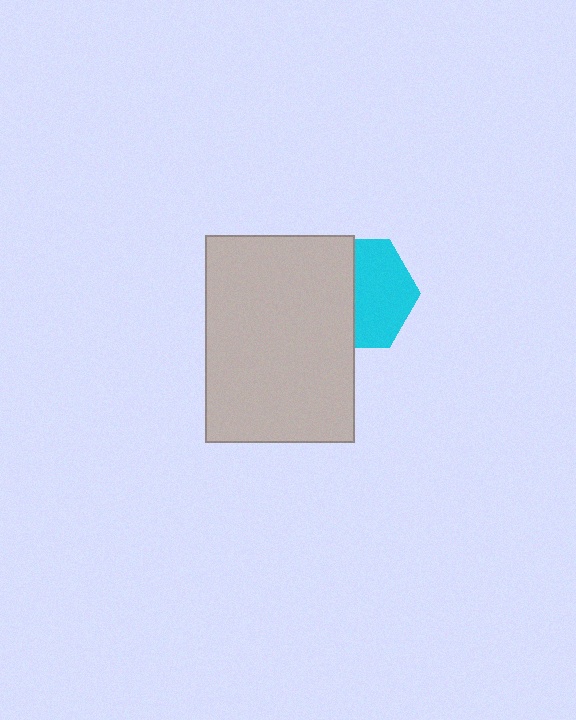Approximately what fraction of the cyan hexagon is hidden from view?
Roughly 47% of the cyan hexagon is hidden behind the light gray rectangle.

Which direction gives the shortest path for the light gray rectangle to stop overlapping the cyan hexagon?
Moving left gives the shortest separation.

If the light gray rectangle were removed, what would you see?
You would see the complete cyan hexagon.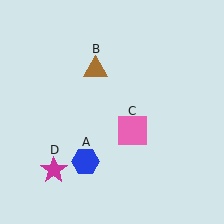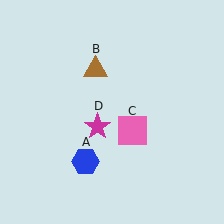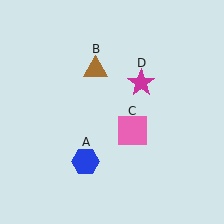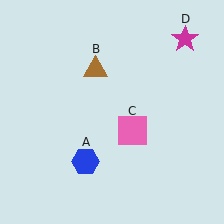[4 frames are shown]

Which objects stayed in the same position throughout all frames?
Blue hexagon (object A) and brown triangle (object B) and pink square (object C) remained stationary.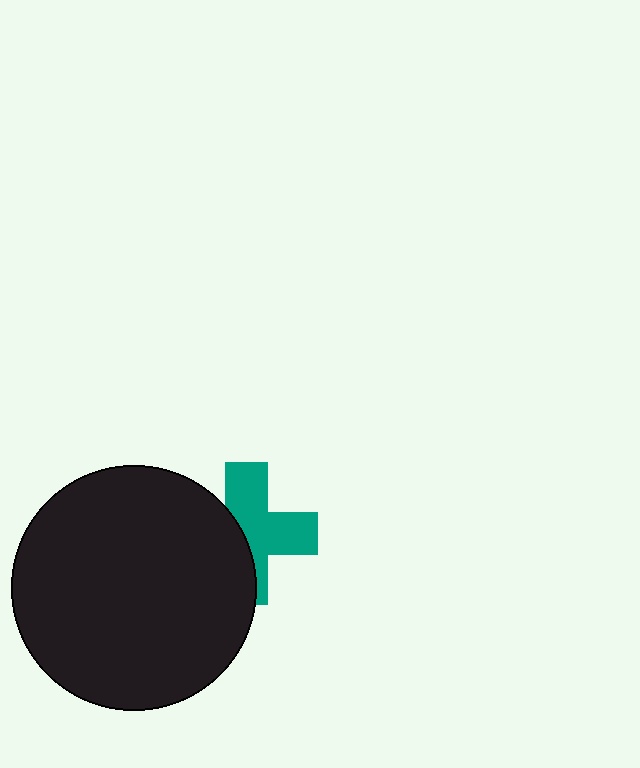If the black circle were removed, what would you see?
You would see the complete teal cross.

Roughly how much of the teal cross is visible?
About half of it is visible (roughly 57%).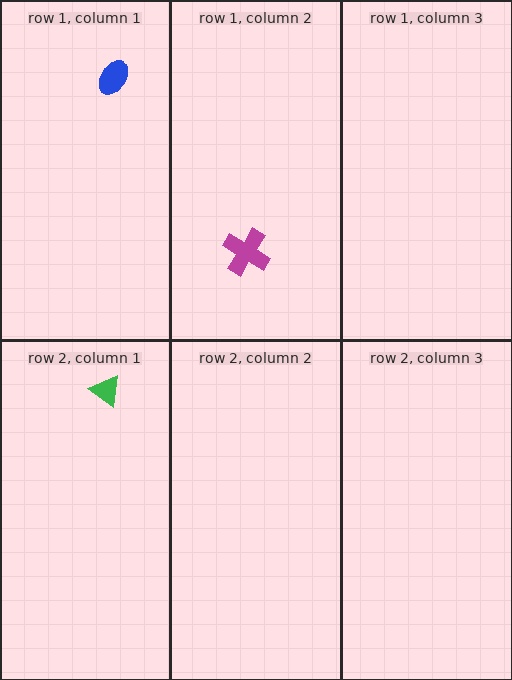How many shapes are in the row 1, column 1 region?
1.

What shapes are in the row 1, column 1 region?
The blue ellipse.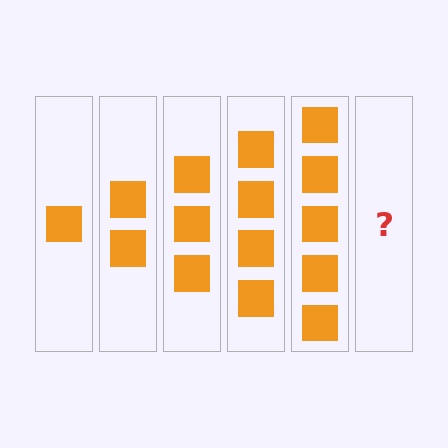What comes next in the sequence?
The next element should be 6 squares.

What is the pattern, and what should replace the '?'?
The pattern is that each step adds one more square. The '?' should be 6 squares.